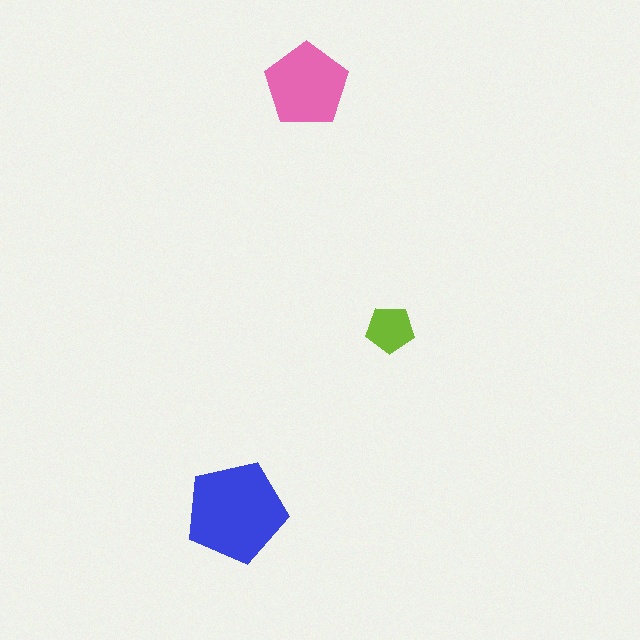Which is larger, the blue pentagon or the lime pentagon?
The blue one.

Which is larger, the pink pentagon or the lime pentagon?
The pink one.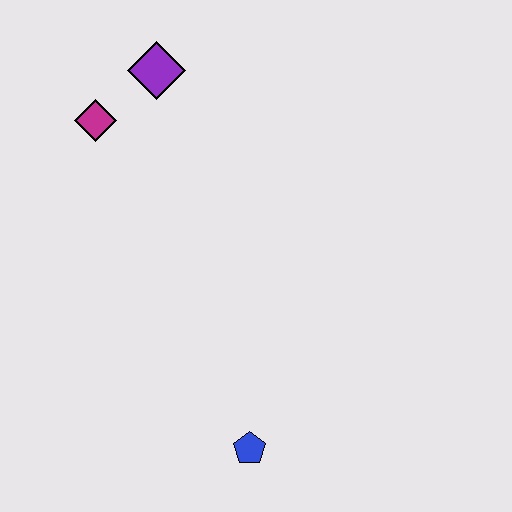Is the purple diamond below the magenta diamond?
No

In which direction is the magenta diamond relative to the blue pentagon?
The magenta diamond is above the blue pentagon.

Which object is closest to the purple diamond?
The magenta diamond is closest to the purple diamond.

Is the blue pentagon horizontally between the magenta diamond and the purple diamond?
No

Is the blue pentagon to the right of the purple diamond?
Yes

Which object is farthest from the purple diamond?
The blue pentagon is farthest from the purple diamond.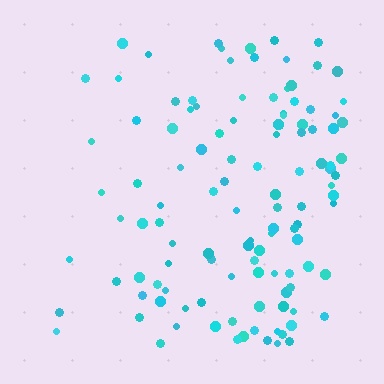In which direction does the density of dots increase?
From left to right, with the right side densest.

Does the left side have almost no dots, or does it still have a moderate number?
Still a moderate number, just noticeably fewer than the right.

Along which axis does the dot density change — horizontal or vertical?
Horizontal.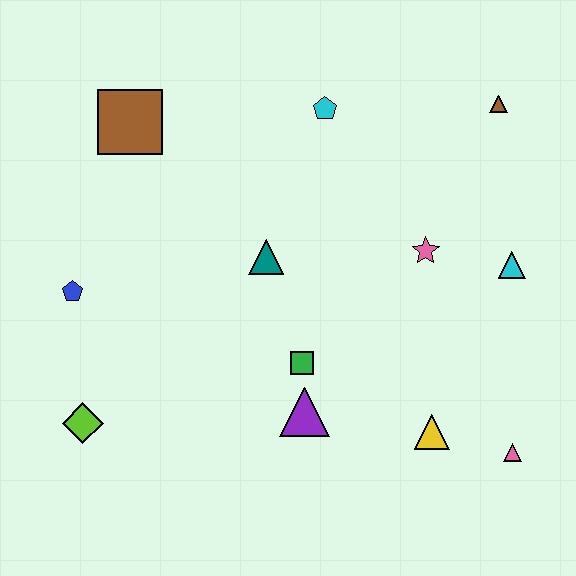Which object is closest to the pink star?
The cyan triangle is closest to the pink star.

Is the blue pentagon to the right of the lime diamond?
No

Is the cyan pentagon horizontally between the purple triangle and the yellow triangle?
Yes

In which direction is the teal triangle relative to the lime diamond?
The teal triangle is to the right of the lime diamond.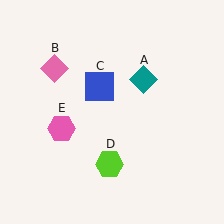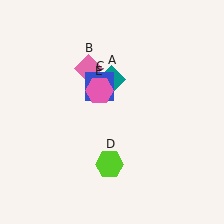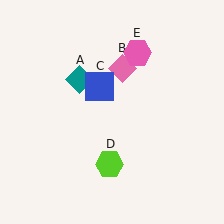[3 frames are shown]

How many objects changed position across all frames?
3 objects changed position: teal diamond (object A), pink diamond (object B), pink hexagon (object E).